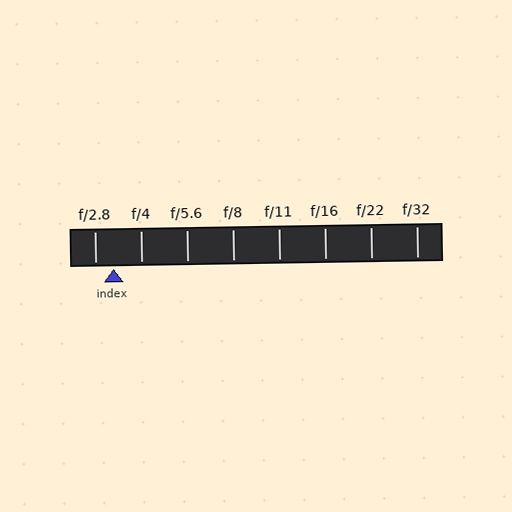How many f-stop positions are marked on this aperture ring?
There are 8 f-stop positions marked.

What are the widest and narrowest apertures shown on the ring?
The widest aperture shown is f/2.8 and the narrowest is f/32.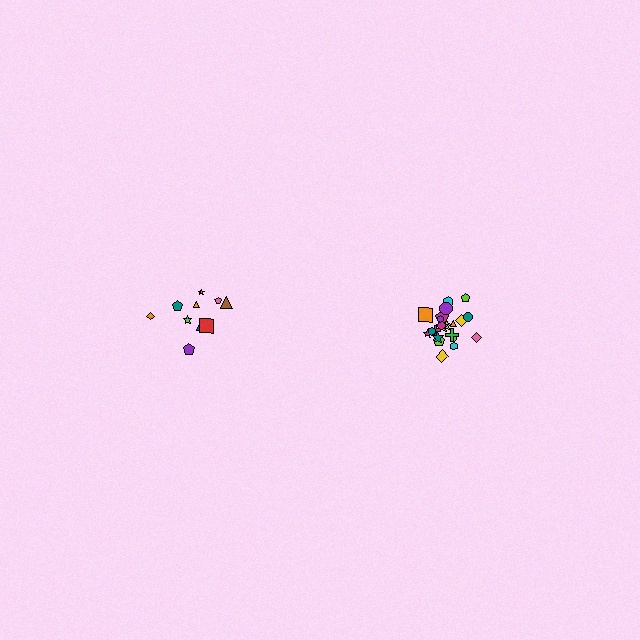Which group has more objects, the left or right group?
The right group.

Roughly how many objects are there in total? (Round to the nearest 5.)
Roughly 30 objects in total.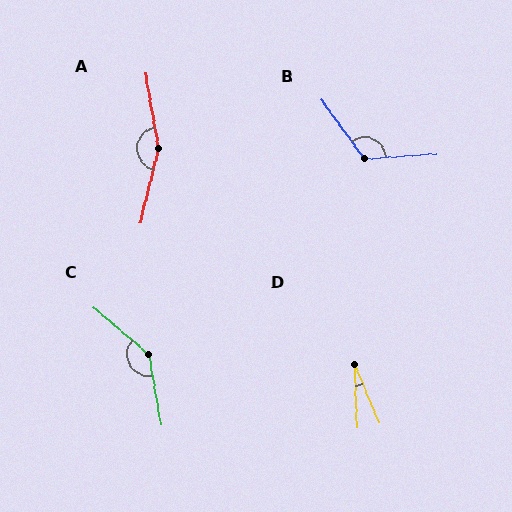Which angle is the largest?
A, at approximately 156 degrees.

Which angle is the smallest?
D, at approximately 20 degrees.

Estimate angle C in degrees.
Approximately 140 degrees.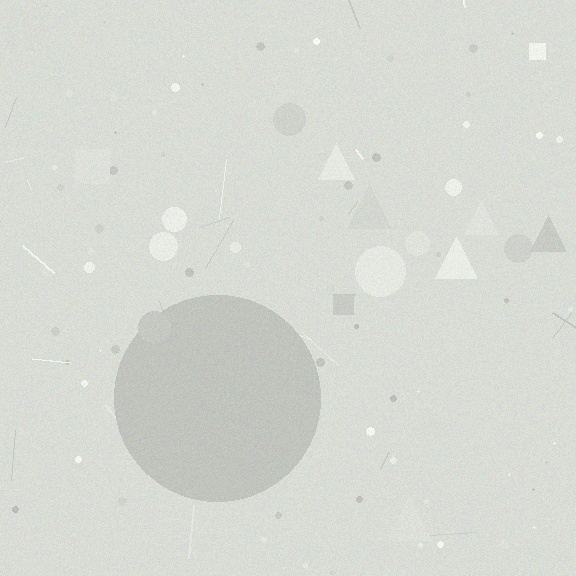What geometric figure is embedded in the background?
A circle is embedded in the background.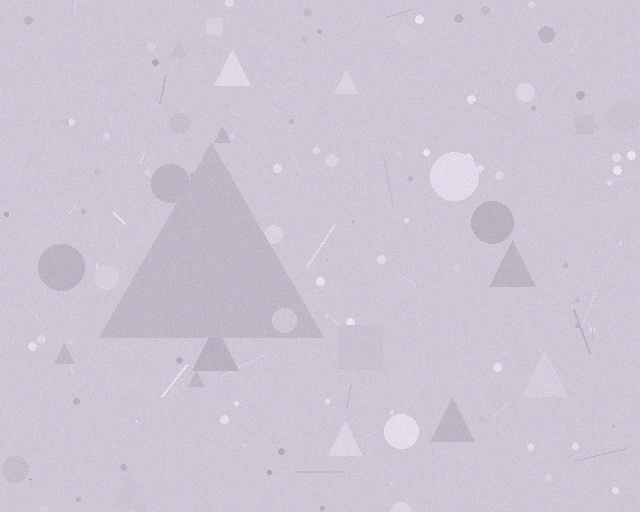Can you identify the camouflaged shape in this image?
The camouflaged shape is a triangle.